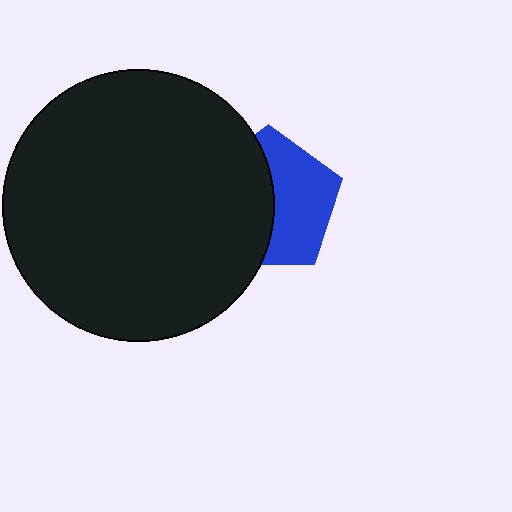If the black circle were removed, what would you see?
You would see the complete blue pentagon.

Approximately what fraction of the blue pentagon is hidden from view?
Roughly 50% of the blue pentagon is hidden behind the black circle.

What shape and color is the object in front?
The object in front is a black circle.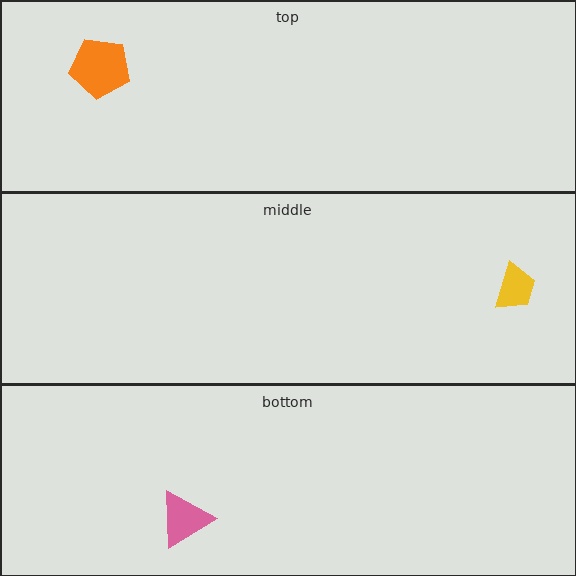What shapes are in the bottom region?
The pink triangle.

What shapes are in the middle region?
The yellow trapezoid.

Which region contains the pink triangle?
The bottom region.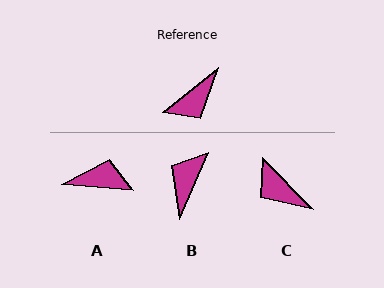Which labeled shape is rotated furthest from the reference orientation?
B, about 152 degrees away.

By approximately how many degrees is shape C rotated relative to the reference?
Approximately 84 degrees clockwise.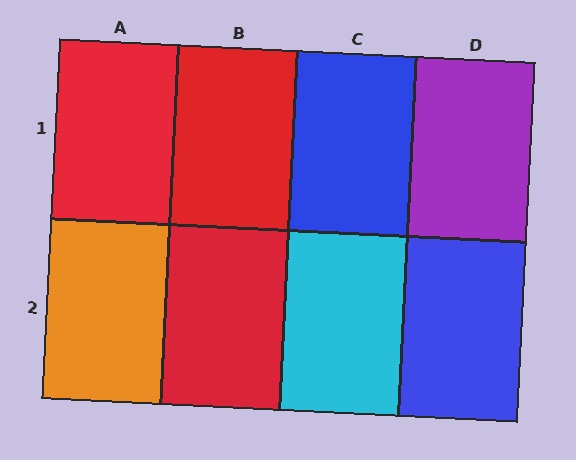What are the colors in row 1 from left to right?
Red, red, blue, purple.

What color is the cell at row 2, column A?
Orange.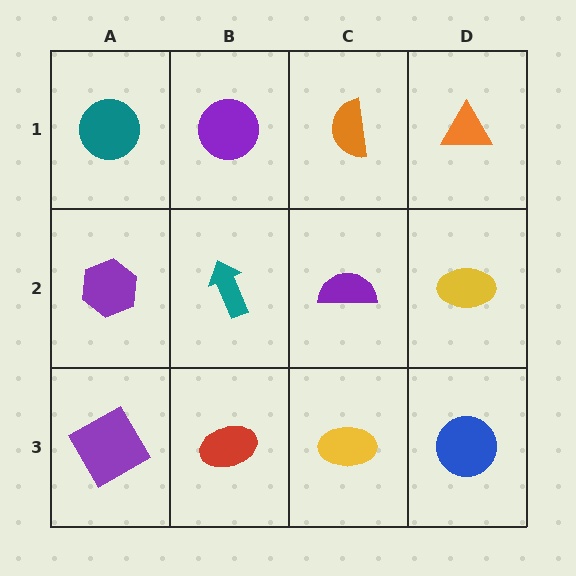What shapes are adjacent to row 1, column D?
A yellow ellipse (row 2, column D), an orange semicircle (row 1, column C).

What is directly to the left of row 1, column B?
A teal circle.